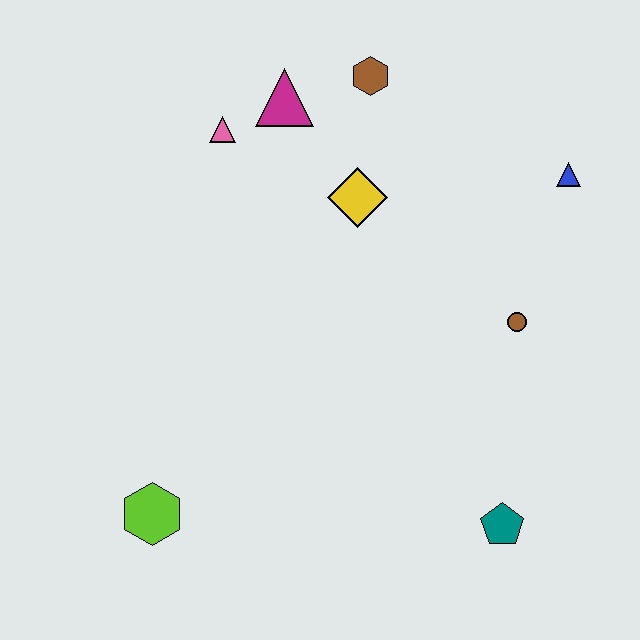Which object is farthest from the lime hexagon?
The blue triangle is farthest from the lime hexagon.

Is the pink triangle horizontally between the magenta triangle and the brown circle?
No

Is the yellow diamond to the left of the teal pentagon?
Yes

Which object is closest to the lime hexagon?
The teal pentagon is closest to the lime hexagon.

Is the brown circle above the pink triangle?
No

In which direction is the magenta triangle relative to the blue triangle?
The magenta triangle is to the left of the blue triangle.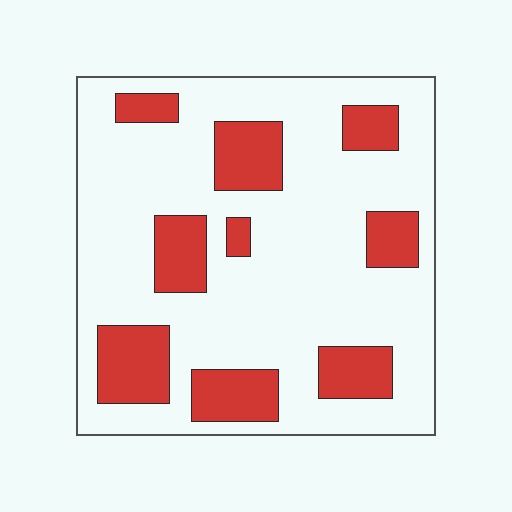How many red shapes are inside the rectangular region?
9.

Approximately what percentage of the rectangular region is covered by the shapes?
Approximately 25%.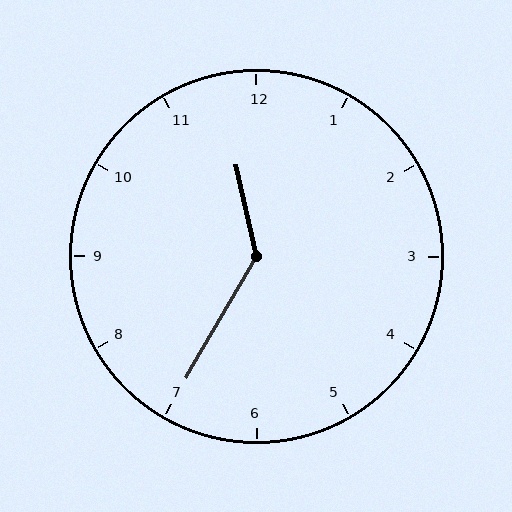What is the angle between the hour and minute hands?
Approximately 138 degrees.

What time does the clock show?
11:35.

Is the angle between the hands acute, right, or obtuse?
It is obtuse.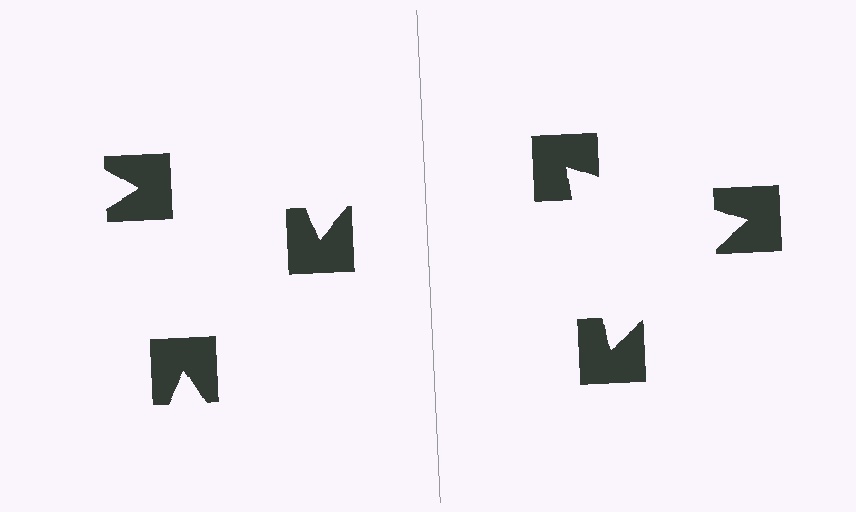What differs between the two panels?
The notched squares are positioned identically on both sides; only the wedge orientations differ. On the right they align to a triangle; on the left they are misaligned.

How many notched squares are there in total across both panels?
6 — 3 on each side.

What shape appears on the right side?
An illusory triangle.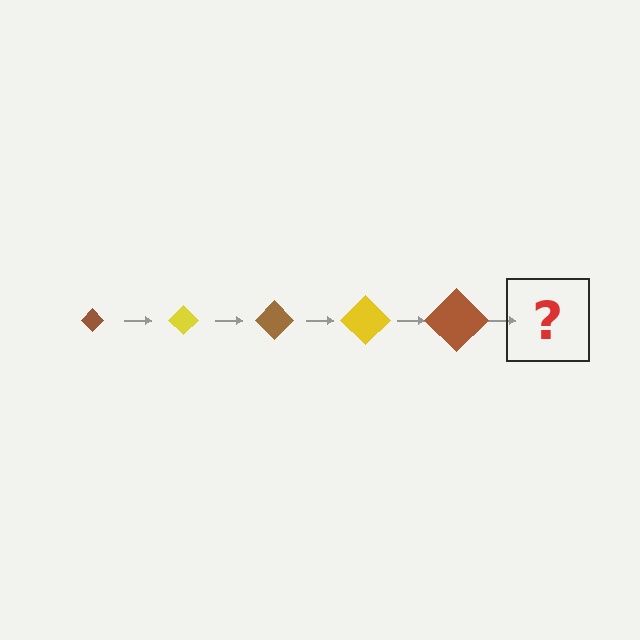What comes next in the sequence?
The next element should be a yellow diamond, larger than the previous one.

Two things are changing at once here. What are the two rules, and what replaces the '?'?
The two rules are that the diamond grows larger each step and the color cycles through brown and yellow. The '?' should be a yellow diamond, larger than the previous one.